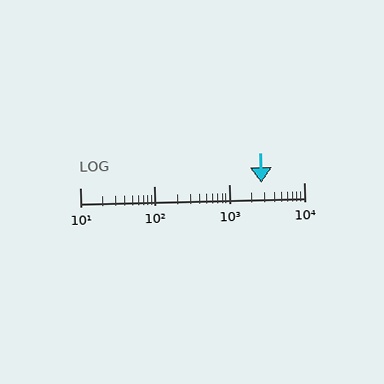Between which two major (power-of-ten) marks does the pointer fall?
The pointer is between 1000 and 10000.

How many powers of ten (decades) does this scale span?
The scale spans 3 decades, from 10 to 10000.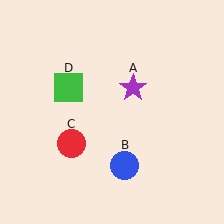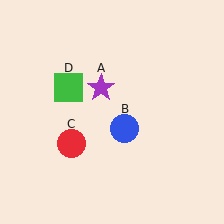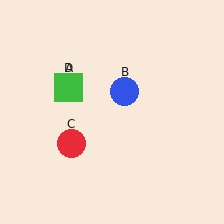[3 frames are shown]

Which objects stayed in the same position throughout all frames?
Red circle (object C) and green square (object D) remained stationary.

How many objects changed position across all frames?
2 objects changed position: purple star (object A), blue circle (object B).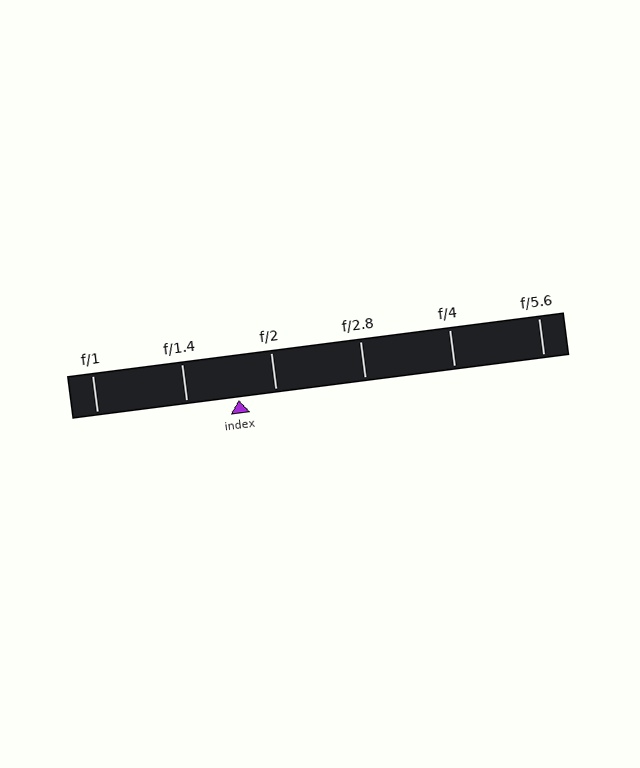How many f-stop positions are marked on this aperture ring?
There are 6 f-stop positions marked.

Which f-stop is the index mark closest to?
The index mark is closest to f/2.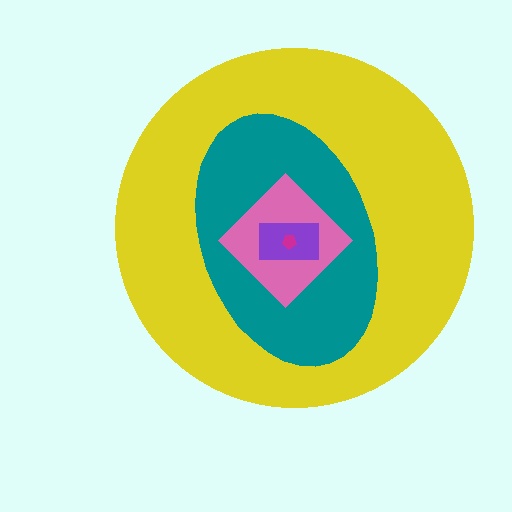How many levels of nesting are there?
5.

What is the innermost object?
The magenta pentagon.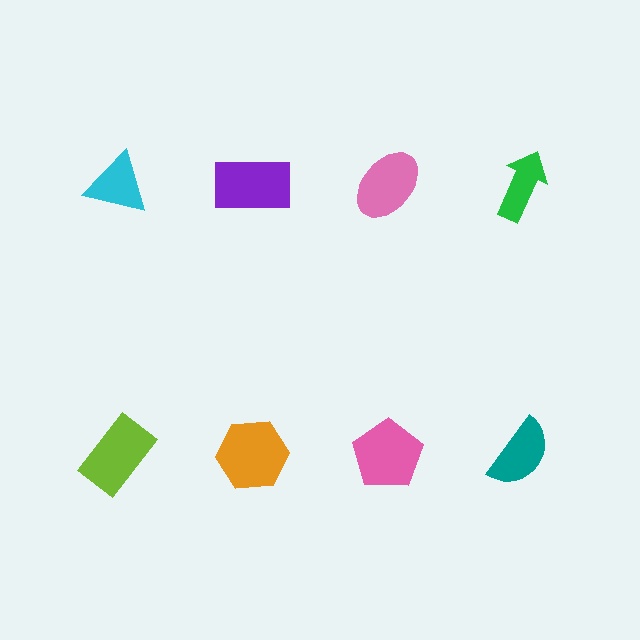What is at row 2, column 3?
A pink pentagon.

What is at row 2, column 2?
An orange hexagon.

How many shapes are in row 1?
4 shapes.